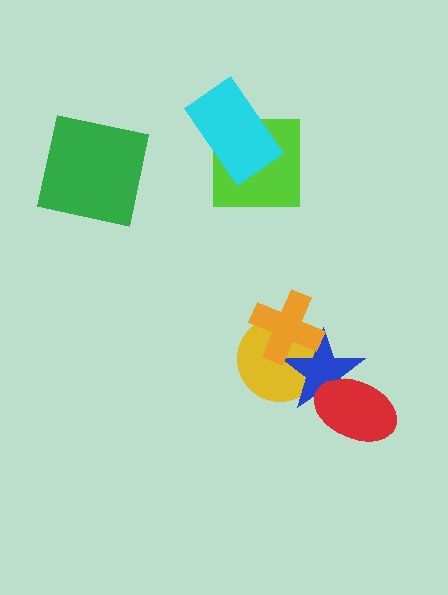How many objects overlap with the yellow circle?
2 objects overlap with the yellow circle.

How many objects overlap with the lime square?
1 object overlaps with the lime square.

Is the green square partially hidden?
No, no other shape covers it.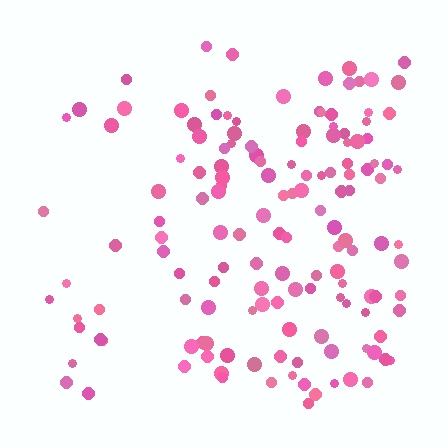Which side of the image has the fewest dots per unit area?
The left.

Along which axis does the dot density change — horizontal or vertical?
Horizontal.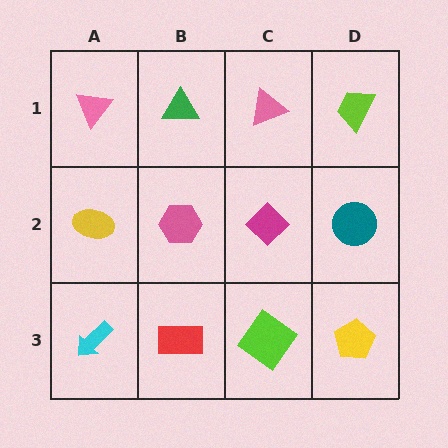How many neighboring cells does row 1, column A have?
2.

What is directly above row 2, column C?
A pink triangle.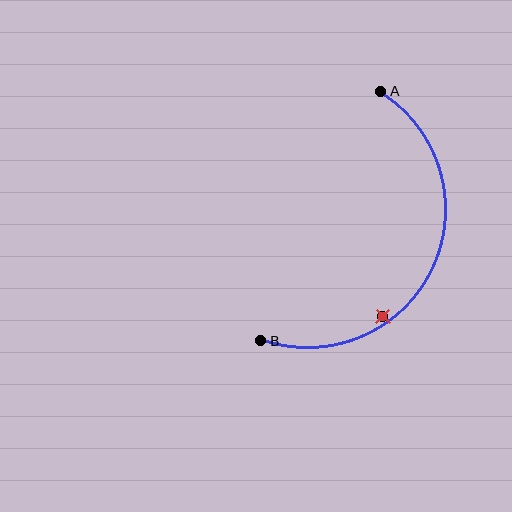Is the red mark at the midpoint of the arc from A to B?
No — the red mark does not lie on the arc at all. It sits slightly inside the curve.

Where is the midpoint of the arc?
The arc midpoint is the point on the curve farthest from the straight line joining A and B. It sits to the right of that line.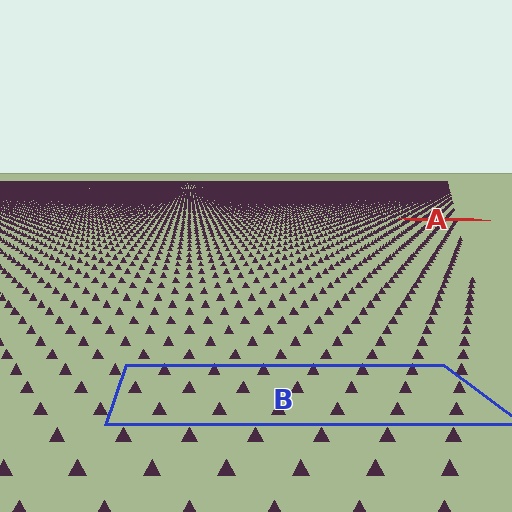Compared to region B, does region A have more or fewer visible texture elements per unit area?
Region A has more texture elements per unit area — they are packed more densely because it is farther away.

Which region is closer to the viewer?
Region B is closer. The texture elements there are larger and more spread out.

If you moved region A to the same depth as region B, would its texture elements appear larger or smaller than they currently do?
They would appear larger. At a closer depth, the same texture elements are projected at a bigger on-screen size.